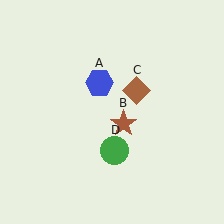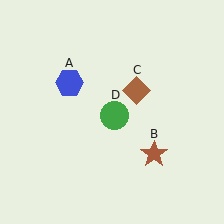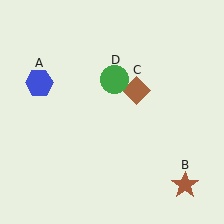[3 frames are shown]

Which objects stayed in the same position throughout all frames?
Brown diamond (object C) remained stationary.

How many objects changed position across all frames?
3 objects changed position: blue hexagon (object A), brown star (object B), green circle (object D).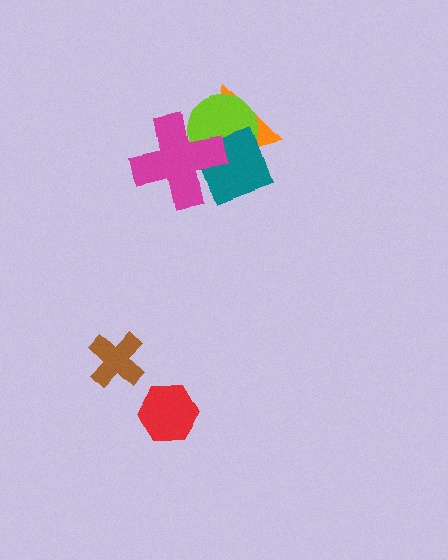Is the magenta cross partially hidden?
No, no other shape covers it.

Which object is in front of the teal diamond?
The magenta cross is in front of the teal diamond.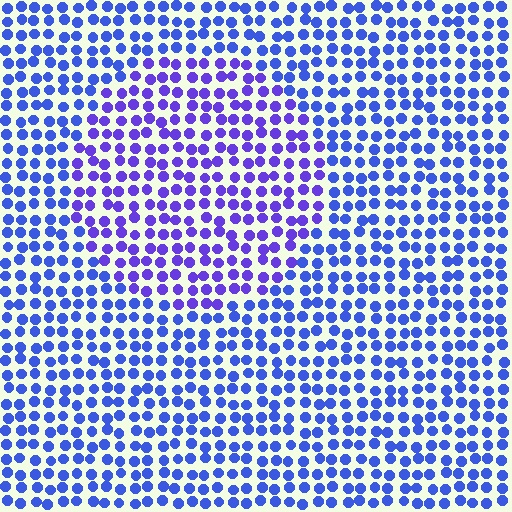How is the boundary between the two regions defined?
The boundary is defined purely by a slight shift in hue (about 26 degrees). Spacing, size, and orientation are identical on both sides.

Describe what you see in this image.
The image is filled with small blue elements in a uniform arrangement. A circle-shaped region is visible where the elements are tinted to a slightly different hue, forming a subtle color boundary.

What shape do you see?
I see a circle.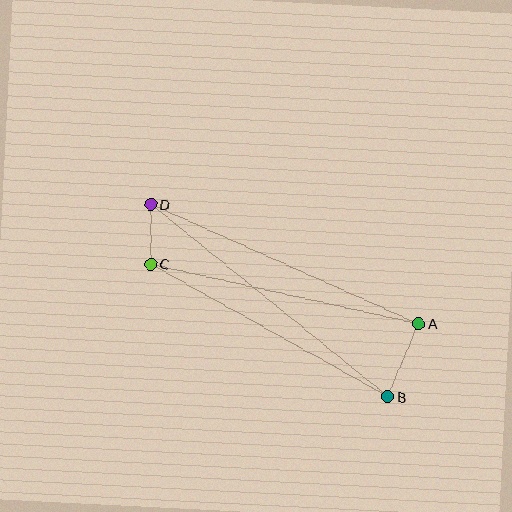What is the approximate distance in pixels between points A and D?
The distance between A and D is approximately 293 pixels.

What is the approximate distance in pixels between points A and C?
The distance between A and C is approximately 274 pixels.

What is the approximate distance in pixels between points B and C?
The distance between B and C is approximately 271 pixels.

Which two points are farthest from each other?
Points B and D are farthest from each other.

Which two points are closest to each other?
Points C and D are closest to each other.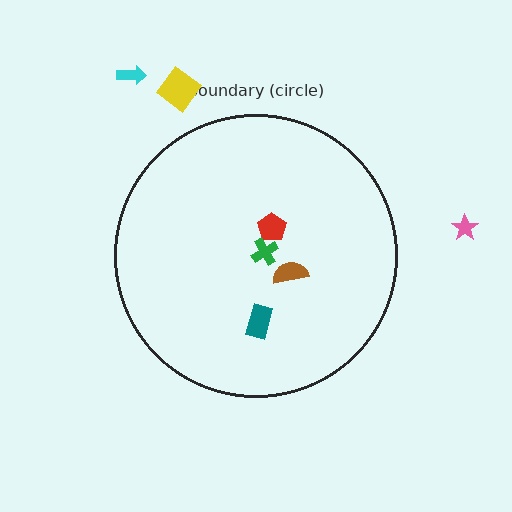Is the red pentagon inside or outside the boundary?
Inside.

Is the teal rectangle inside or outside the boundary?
Inside.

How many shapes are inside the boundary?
4 inside, 3 outside.